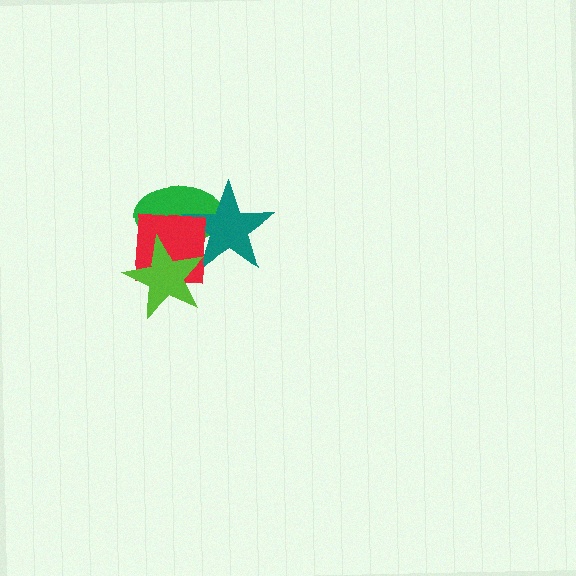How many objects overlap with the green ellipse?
3 objects overlap with the green ellipse.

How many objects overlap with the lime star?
3 objects overlap with the lime star.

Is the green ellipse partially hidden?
Yes, it is partially covered by another shape.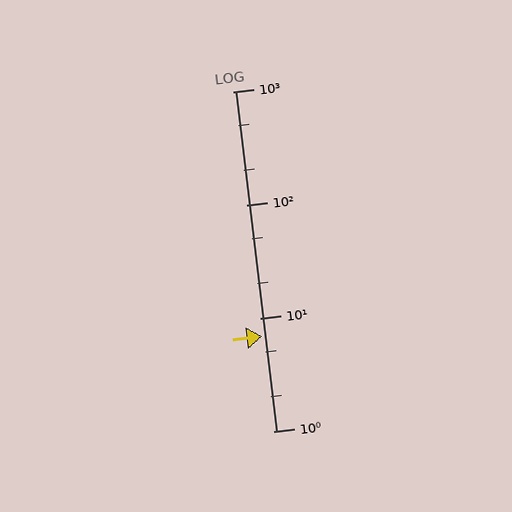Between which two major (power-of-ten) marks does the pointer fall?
The pointer is between 1 and 10.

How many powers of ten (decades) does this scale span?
The scale spans 3 decades, from 1 to 1000.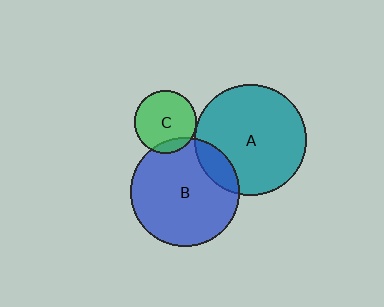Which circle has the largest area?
Circle A (teal).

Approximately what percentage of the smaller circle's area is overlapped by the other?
Approximately 5%.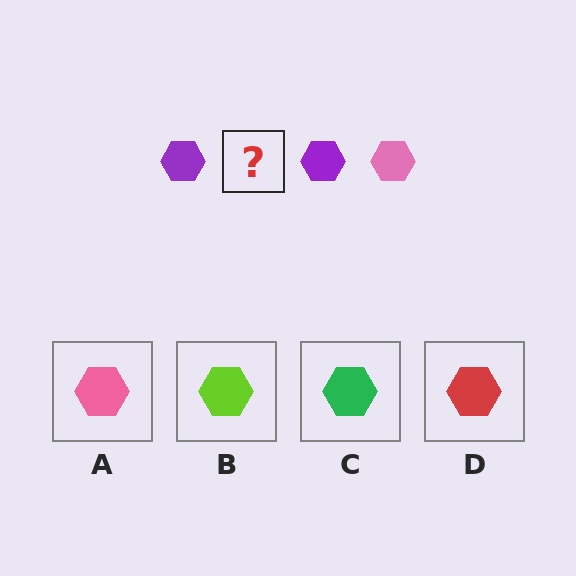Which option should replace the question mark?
Option A.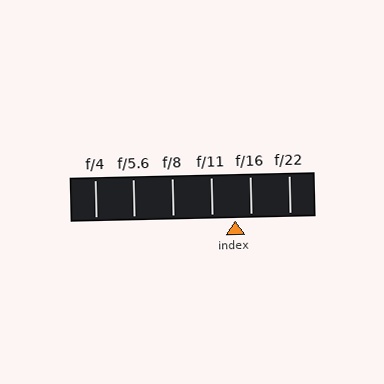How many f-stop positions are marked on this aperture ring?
There are 6 f-stop positions marked.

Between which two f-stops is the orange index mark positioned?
The index mark is between f/11 and f/16.